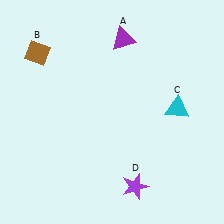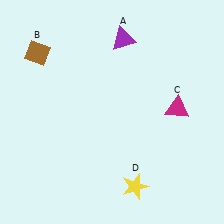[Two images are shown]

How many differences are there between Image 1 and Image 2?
There are 2 differences between the two images.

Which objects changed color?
C changed from cyan to magenta. D changed from purple to yellow.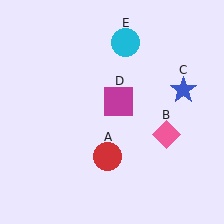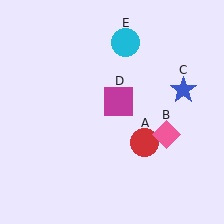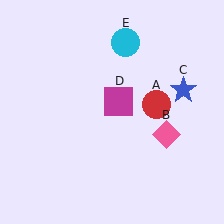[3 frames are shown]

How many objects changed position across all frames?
1 object changed position: red circle (object A).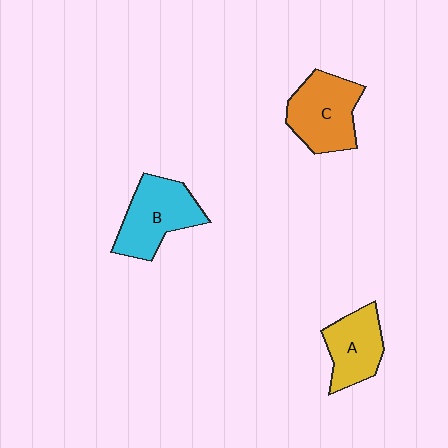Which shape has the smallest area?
Shape A (yellow).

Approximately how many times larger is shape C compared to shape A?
Approximately 1.3 times.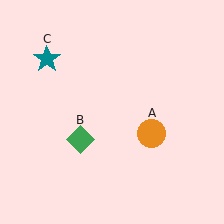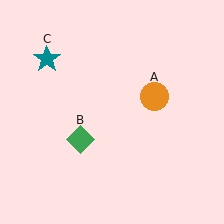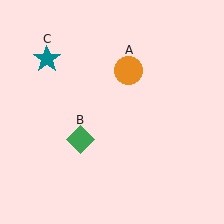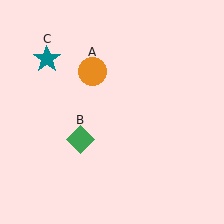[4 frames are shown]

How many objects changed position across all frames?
1 object changed position: orange circle (object A).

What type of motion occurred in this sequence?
The orange circle (object A) rotated counterclockwise around the center of the scene.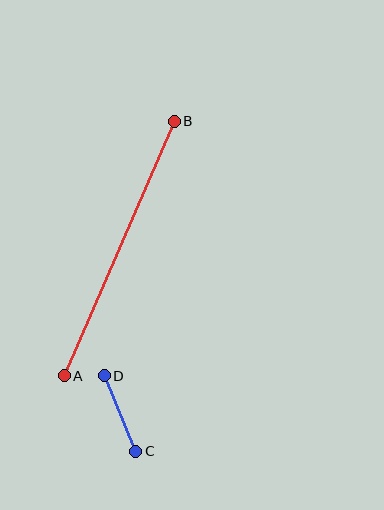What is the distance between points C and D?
The distance is approximately 82 pixels.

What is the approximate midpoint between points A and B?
The midpoint is at approximately (119, 249) pixels.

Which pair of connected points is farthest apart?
Points A and B are farthest apart.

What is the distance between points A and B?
The distance is approximately 278 pixels.